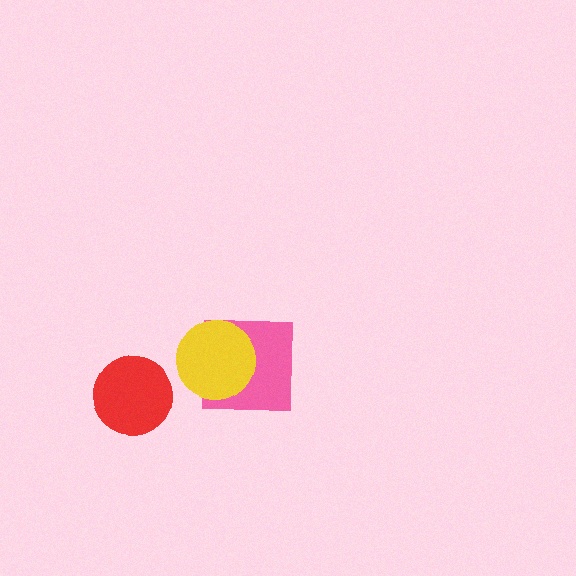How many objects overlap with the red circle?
0 objects overlap with the red circle.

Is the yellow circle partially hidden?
No, no other shape covers it.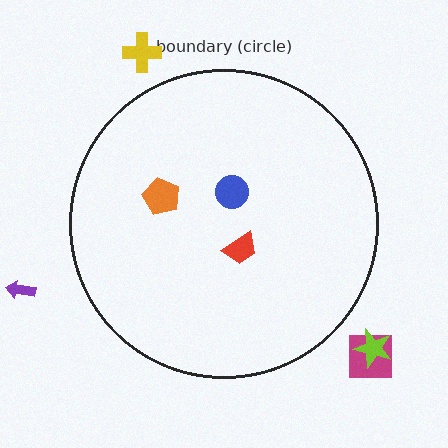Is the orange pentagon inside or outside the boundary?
Inside.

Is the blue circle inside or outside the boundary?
Inside.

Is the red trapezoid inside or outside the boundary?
Inside.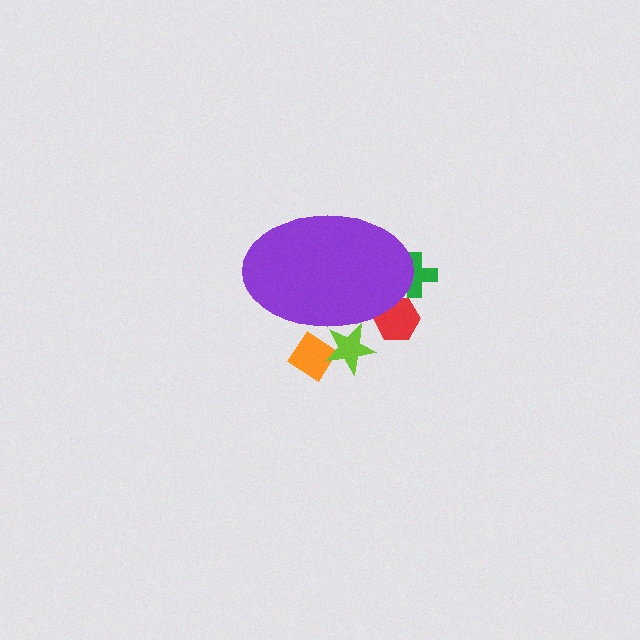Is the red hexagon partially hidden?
Yes, the red hexagon is partially hidden behind the purple ellipse.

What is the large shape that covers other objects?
A purple ellipse.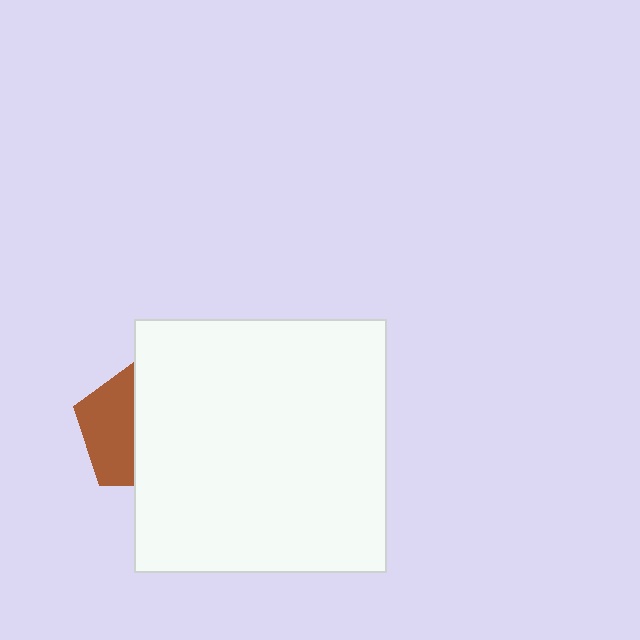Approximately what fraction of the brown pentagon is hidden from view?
Roughly 58% of the brown pentagon is hidden behind the white rectangle.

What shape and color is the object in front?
The object in front is a white rectangle.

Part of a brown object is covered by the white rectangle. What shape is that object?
It is a pentagon.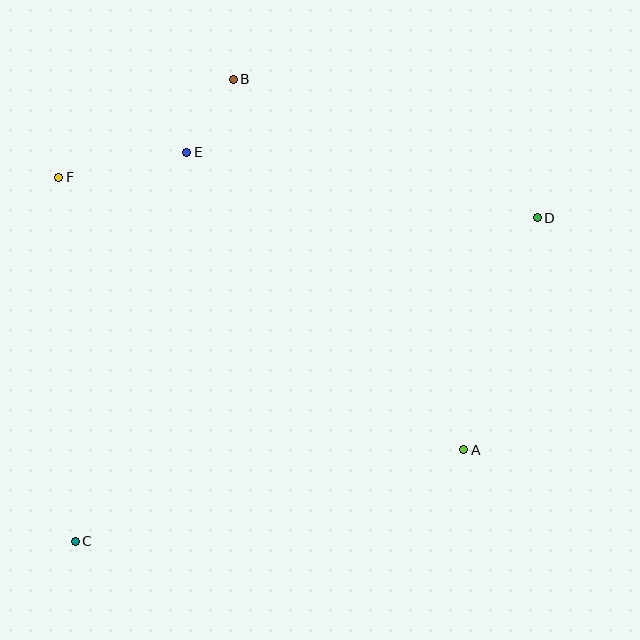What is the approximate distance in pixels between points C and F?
The distance between C and F is approximately 364 pixels.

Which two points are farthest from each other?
Points C and D are farthest from each other.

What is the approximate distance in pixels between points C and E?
The distance between C and E is approximately 405 pixels.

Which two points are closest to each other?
Points B and E are closest to each other.